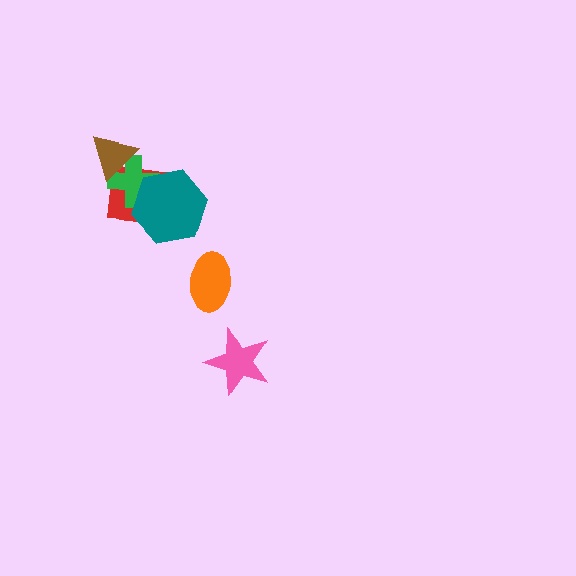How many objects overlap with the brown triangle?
2 objects overlap with the brown triangle.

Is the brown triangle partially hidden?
No, no other shape covers it.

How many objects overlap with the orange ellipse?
0 objects overlap with the orange ellipse.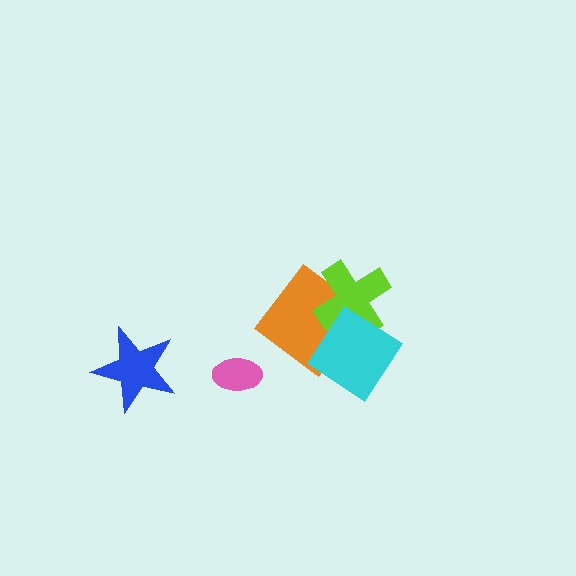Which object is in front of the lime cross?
The cyan diamond is in front of the lime cross.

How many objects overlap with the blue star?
0 objects overlap with the blue star.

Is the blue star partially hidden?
No, no other shape covers it.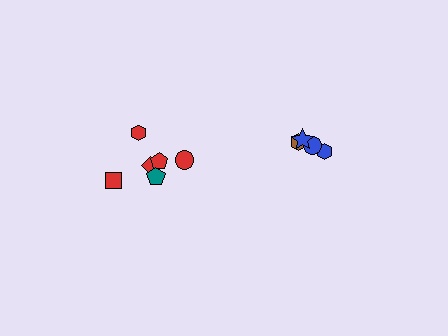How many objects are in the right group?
There are 4 objects.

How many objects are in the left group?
There are 6 objects.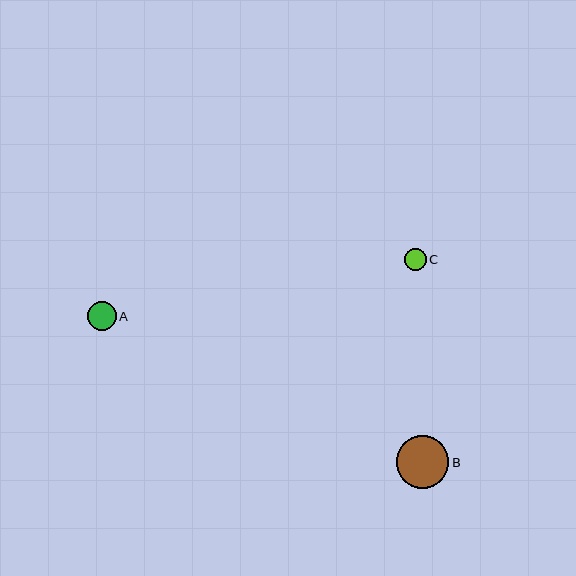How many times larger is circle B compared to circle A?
Circle B is approximately 1.8 times the size of circle A.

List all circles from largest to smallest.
From largest to smallest: B, A, C.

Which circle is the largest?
Circle B is the largest with a size of approximately 53 pixels.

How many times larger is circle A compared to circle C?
Circle A is approximately 1.3 times the size of circle C.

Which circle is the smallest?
Circle C is the smallest with a size of approximately 22 pixels.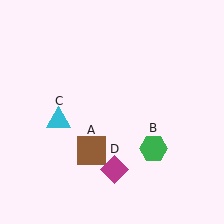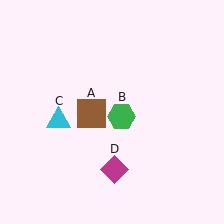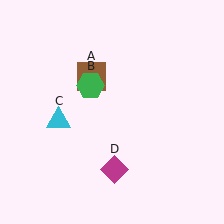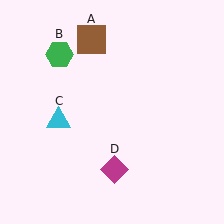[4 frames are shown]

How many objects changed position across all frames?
2 objects changed position: brown square (object A), green hexagon (object B).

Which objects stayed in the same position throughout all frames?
Cyan triangle (object C) and magenta diamond (object D) remained stationary.